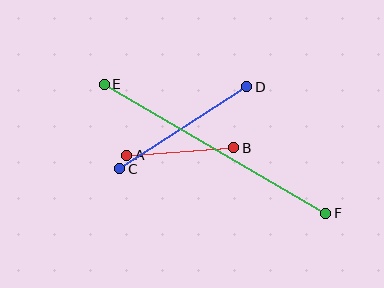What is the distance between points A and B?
The distance is approximately 107 pixels.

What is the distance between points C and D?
The distance is approximately 151 pixels.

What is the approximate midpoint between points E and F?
The midpoint is at approximately (215, 149) pixels.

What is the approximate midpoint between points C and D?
The midpoint is at approximately (183, 128) pixels.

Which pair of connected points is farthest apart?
Points E and F are farthest apart.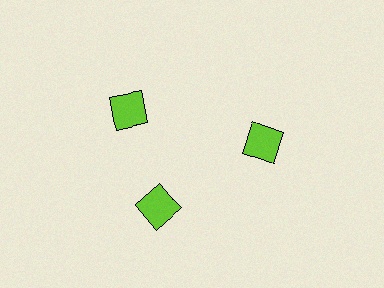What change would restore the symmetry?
The symmetry would be restored by rotating it back into even spacing with its neighbors so that all 3 squares sit at equal angles and equal distance from the center.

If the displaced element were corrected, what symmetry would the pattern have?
It would have 3-fold rotational symmetry — the pattern would map onto itself every 120 degrees.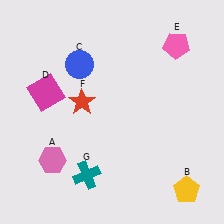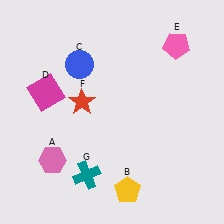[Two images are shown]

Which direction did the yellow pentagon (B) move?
The yellow pentagon (B) moved left.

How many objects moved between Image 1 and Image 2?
1 object moved between the two images.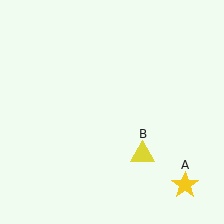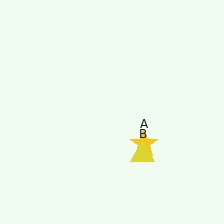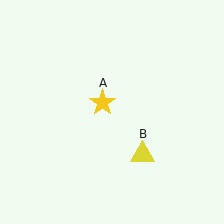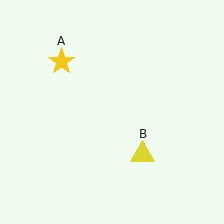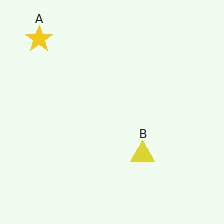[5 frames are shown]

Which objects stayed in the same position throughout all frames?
Yellow triangle (object B) remained stationary.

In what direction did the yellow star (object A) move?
The yellow star (object A) moved up and to the left.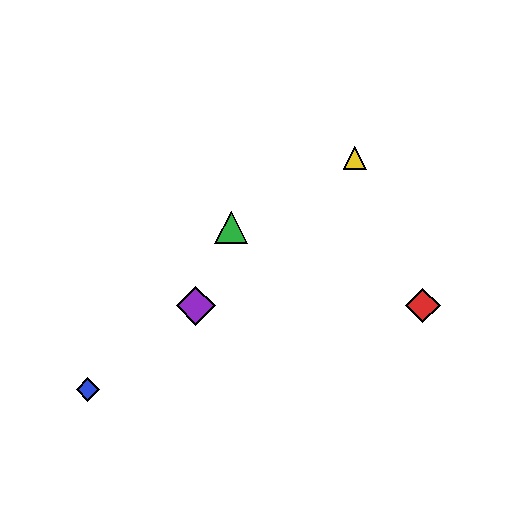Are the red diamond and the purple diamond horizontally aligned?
Yes, both are at y≈306.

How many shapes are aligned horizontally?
2 shapes (the red diamond, the purple diamond) are aligned horizontally.